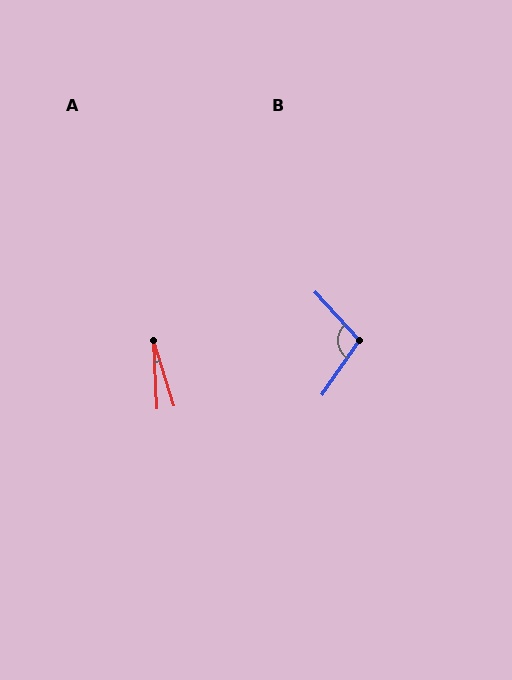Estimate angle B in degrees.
Approximately 102 degrees.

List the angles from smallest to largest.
A (15°), B (102°).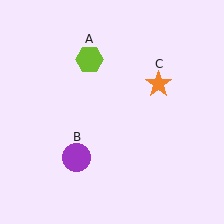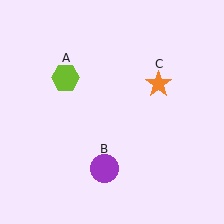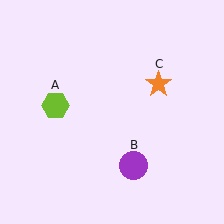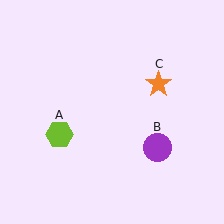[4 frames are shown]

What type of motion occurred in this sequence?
The lime hexagon (object A), purple circle (object B) rotated counterclockwise around the center of the scene.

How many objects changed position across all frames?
2 objects changed position: lime hexagon (object A), purple circle (object B).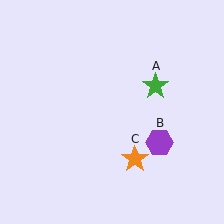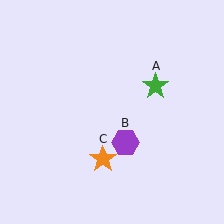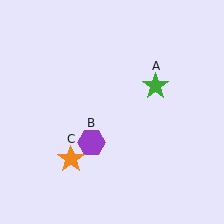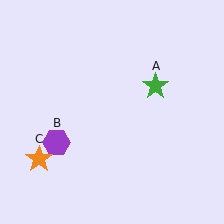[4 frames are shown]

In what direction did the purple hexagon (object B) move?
The purple hexagon (object B) moved left.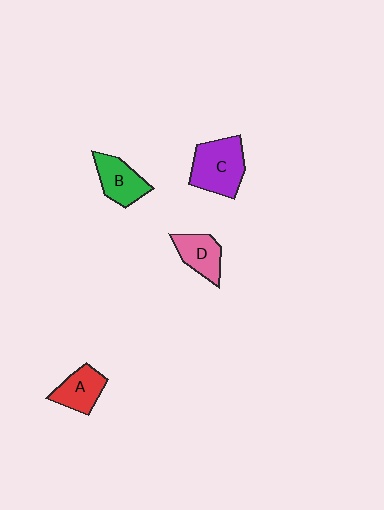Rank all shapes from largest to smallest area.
From largest to smallest: C (purple), B (green), A (red), D (pink).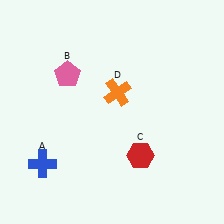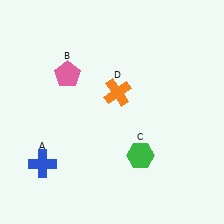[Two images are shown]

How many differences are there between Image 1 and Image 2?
There is 1 difference between the two images.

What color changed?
The hexagon (C) changed from red in Image 1 to green in Image 2.